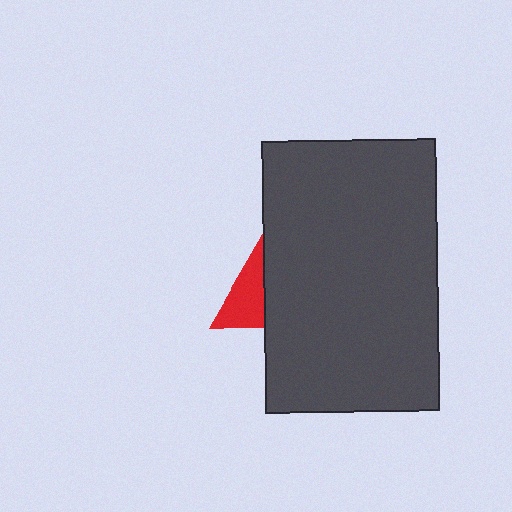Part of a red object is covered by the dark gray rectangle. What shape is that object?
It is a triangle.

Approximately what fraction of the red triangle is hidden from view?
Roughly 67% of the red triangle is hidden behind the dark gray rectangle.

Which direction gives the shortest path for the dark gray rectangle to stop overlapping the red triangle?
Moving right gives the shortest separation.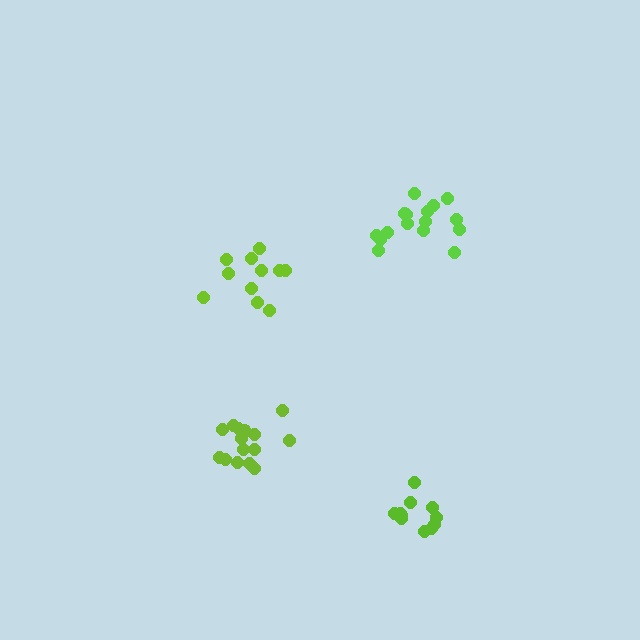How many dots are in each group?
Group 1: 16 dots, Group 2: 11 dots, Group 3: 15 dots, Group 4: 11 dots (53 total).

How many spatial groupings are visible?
There are 4 spatial groupings.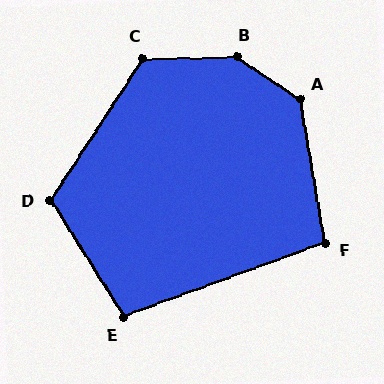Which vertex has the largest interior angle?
B, at approximately 145 degrees.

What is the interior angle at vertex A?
Approximately 134 degrees (obtuse).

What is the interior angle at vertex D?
Approximately 115 degrees (obtuse).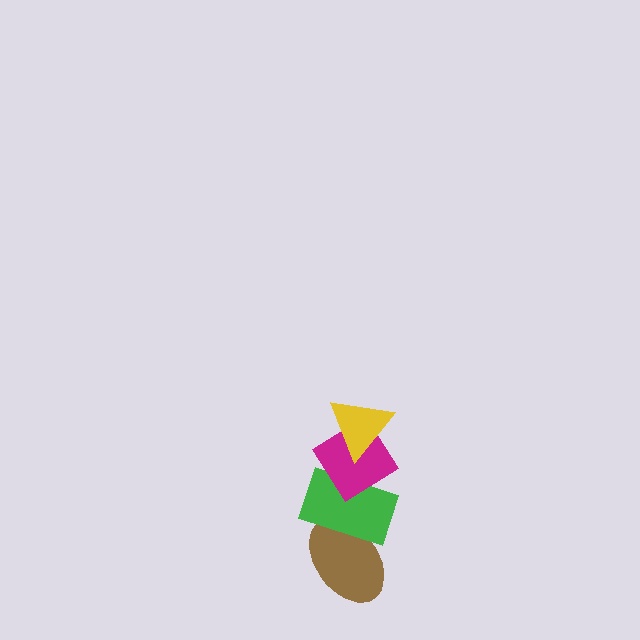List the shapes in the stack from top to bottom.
From top to bottom: the yellow triangle, the magenta diamond, the green rectangle, the brown ellipse.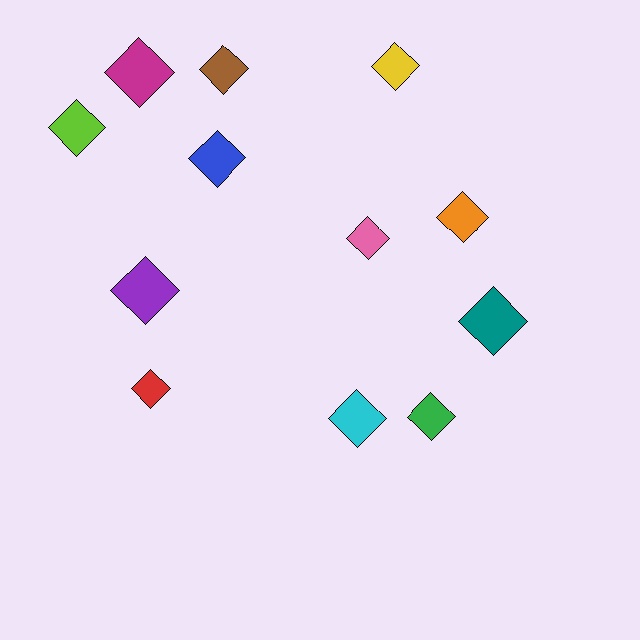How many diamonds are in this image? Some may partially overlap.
There are 12 diamonds.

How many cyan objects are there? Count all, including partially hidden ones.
There is 1 cyan object.